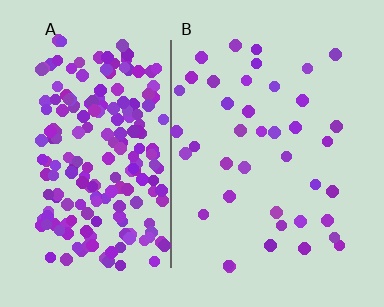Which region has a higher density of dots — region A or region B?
A (the left).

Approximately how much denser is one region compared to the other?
Approximately 5.2× — region A over region B.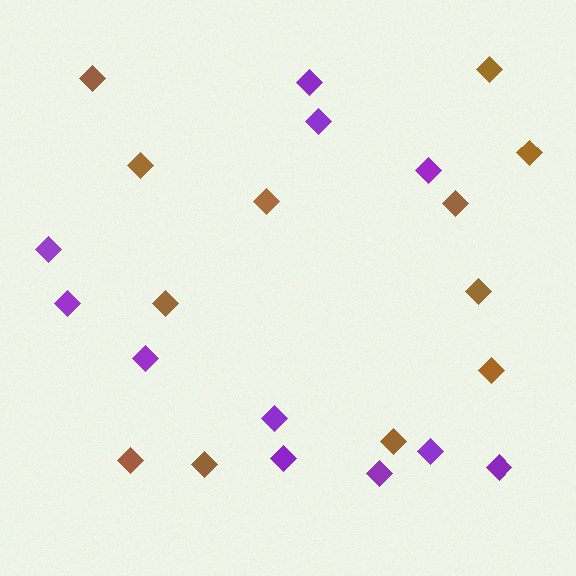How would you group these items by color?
There are 2 groups: one group of brown diamonds (12) and one group of purple diamonds (11).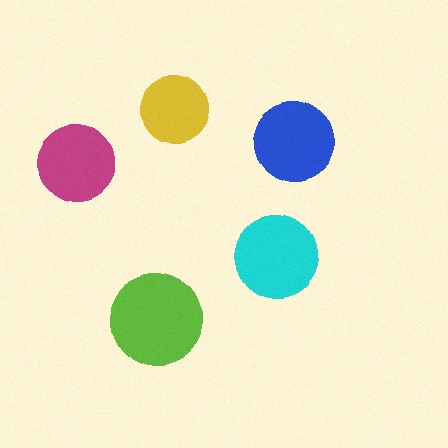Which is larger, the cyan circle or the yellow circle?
The cyan one.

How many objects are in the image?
There are 5 objects in the image.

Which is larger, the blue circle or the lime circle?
The lime one.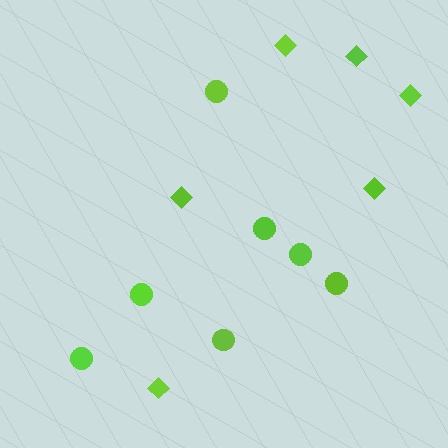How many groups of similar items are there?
There are 2 groups: one group of diamonds (6) and one group of circles (7).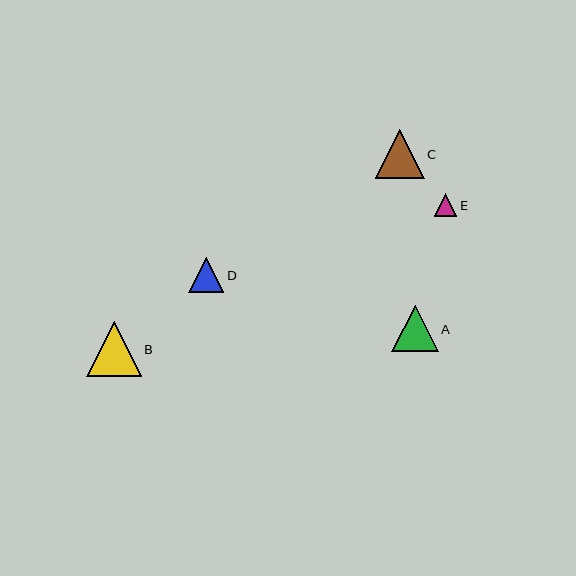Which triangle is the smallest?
Triangle E is the smallest with a size of approximately 23 pixels.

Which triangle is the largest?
Triangle B is the largest with a size of approximately 55 pixels.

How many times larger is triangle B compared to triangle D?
Triangle B is approximately 1.5 times the size of triangle D.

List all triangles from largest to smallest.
From largest to smallest: B, C, A, D, E.